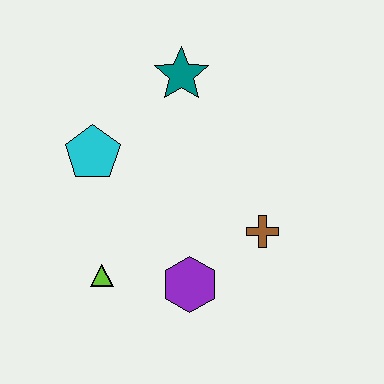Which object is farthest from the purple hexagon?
The teal star is farthest from the purple hexagon.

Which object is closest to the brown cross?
The purple hexagon is closest to the brown cross.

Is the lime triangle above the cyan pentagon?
No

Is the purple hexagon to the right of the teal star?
Yes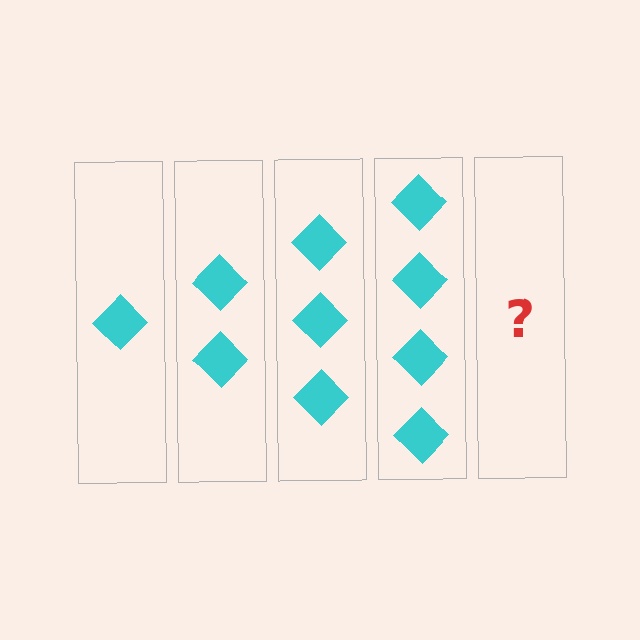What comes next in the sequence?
The next element should be 5 diamonds.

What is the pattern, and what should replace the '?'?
The pattern is that each step adds one more diamond. The '?' should be 5 diamonds.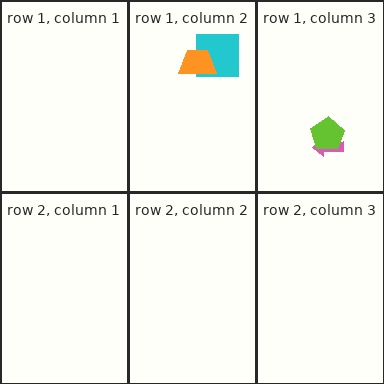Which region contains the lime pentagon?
The row 1, column 3 region.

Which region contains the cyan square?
The row 1, column 2 region.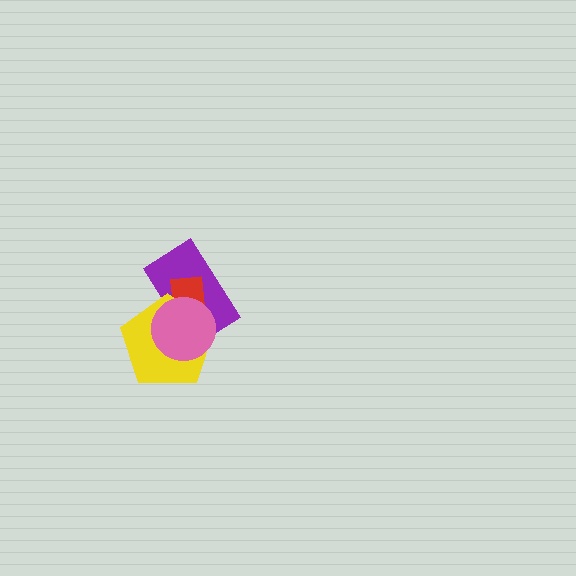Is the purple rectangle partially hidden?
Yes, it is partially covered by another shape.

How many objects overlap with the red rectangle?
3 objects overlap with the red rectangle.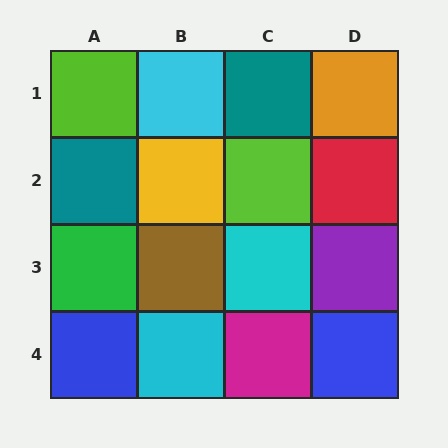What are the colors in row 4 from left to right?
Blue, cyan, magenta, blue.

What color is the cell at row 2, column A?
Teal.